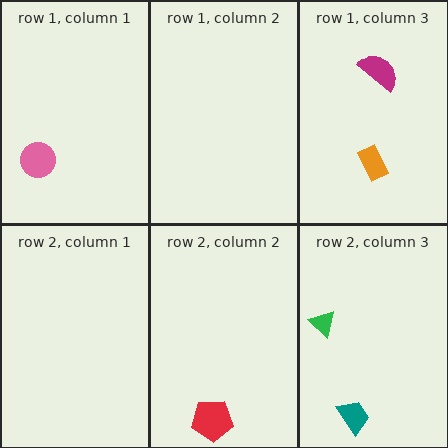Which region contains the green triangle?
The row 2, column 3 region.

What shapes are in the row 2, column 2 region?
The red pentagon.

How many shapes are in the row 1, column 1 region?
1.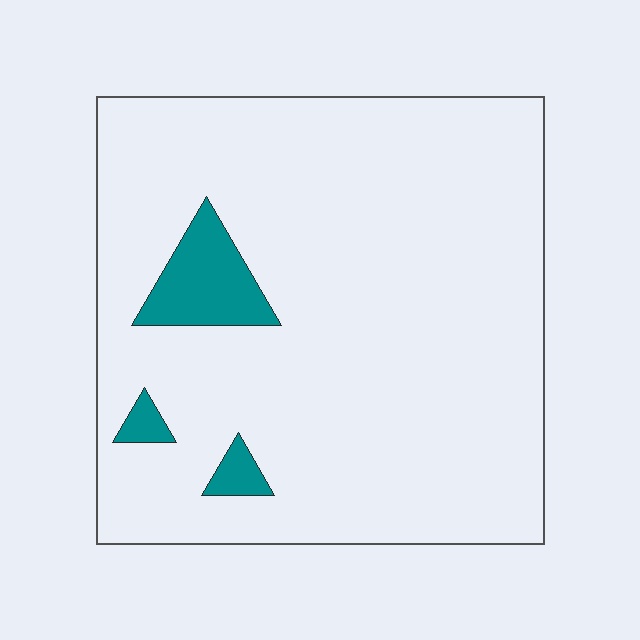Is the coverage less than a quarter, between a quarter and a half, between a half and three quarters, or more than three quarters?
Less than a quarter.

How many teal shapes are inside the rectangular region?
3.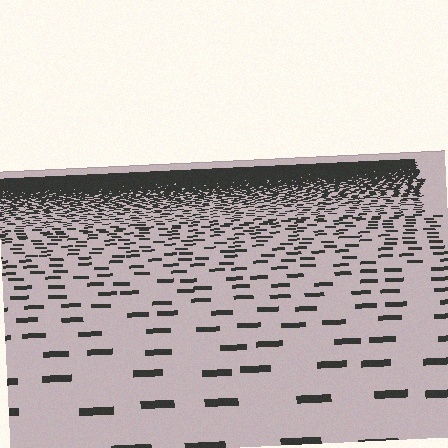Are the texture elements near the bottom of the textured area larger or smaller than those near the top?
Larger. Near the bottom, elements are closer to the viewer and appear at a bigger on-screen size.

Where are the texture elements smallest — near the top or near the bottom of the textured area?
Near the top.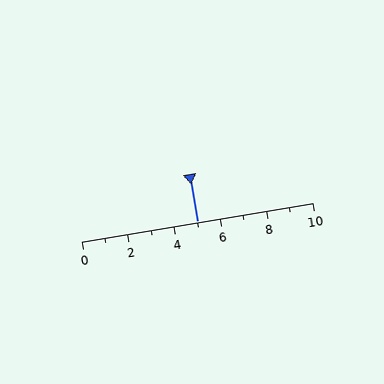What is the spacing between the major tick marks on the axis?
The major ticks are spaced 2 apart.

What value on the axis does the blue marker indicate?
The marker indicates approximately 5.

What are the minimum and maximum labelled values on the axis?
The axis runs from 0 to 10.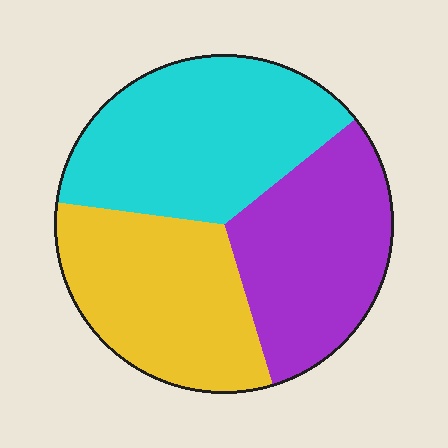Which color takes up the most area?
Cyan, at roughly 35%.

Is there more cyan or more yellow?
Cyan.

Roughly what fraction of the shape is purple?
Purple takes up between a quarter and a half of the shape.